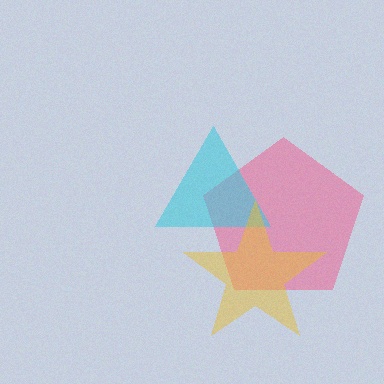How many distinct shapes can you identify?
There are 3 distinct shapes: a pink pentagon, a cyan triangle, a yellow star.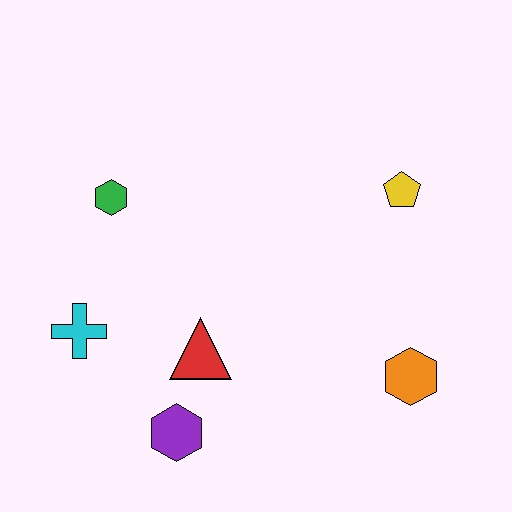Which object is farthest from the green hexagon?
The orange hexagon is farthest from the green hexagon.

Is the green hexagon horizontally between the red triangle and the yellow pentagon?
No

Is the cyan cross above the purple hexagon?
Yes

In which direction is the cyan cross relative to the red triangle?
The cyan cross is to the left of the red triangle.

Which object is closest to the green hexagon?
The cyan cross is closest to the green hexagon.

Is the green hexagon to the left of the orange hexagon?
Yes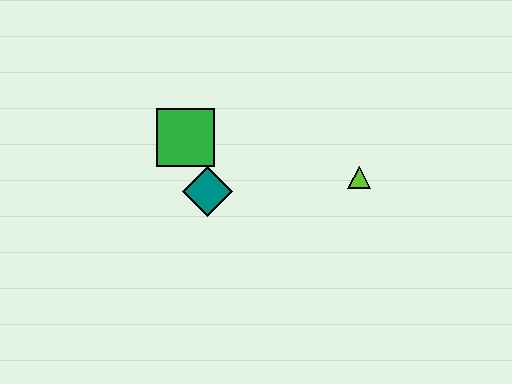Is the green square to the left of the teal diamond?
Yes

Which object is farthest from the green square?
The lime triangle is farthest from the green square.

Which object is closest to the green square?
The teal diamond is closest to the green square.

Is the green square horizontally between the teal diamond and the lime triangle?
No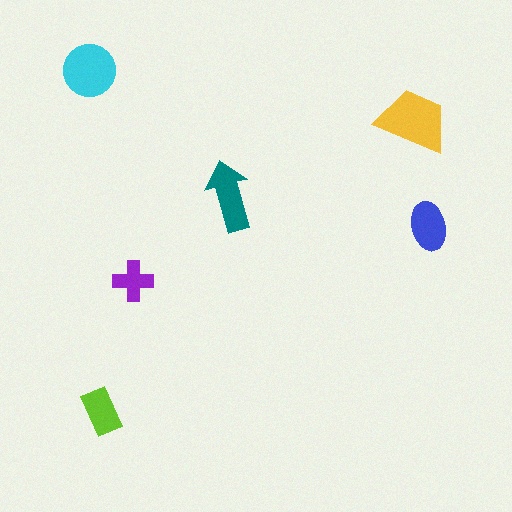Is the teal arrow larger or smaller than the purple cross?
Larger.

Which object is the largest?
The yellow trapezoid.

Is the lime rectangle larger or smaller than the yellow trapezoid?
Smaller.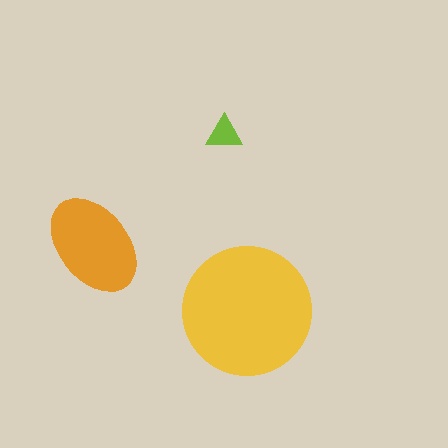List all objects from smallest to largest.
The lime triangle, the orange ellipse, the yellow circle.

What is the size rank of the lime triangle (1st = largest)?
3rd.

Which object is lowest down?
The yellow circle is bottommost.